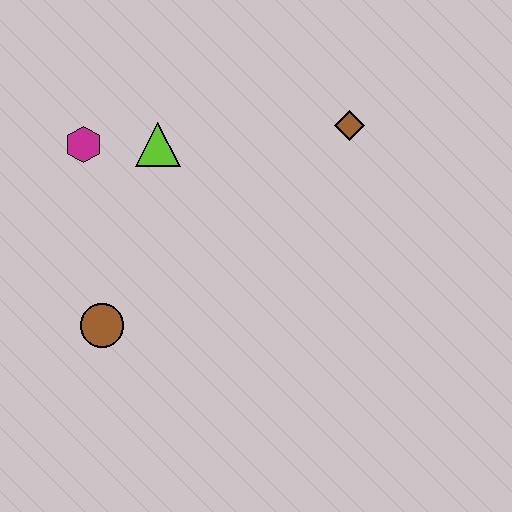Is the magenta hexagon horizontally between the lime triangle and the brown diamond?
No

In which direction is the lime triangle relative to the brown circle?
The lime triangle is above the brown circle.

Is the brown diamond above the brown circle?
Yes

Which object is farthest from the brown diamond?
The brown circle is farthest from the brown diamond.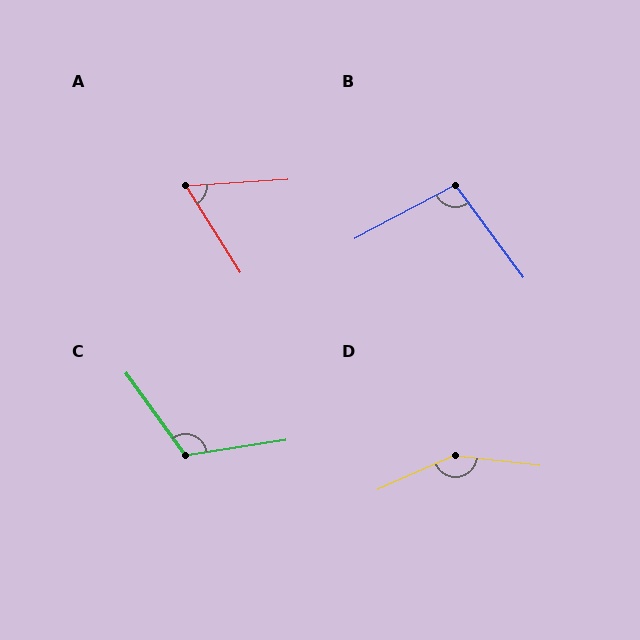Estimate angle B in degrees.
Approximately 98 degrees.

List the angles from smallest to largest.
A (61°), B (98°), C (117°), D (149°).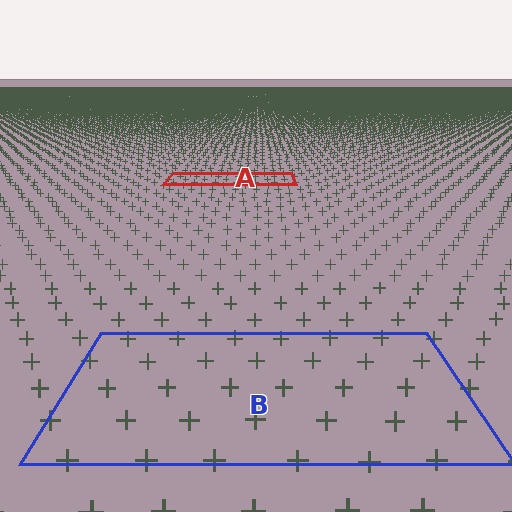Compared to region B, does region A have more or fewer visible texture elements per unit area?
Region A has more texture elements per unit area — they are packed more densely because it is farther away.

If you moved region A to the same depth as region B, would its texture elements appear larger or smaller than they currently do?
They would appear larger. At a closer depth, the same texture elements are projected at a bigger on-screen size.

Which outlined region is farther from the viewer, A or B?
Region A is farther from the viewer — the texture elements inside it appear smaller and more densely packed.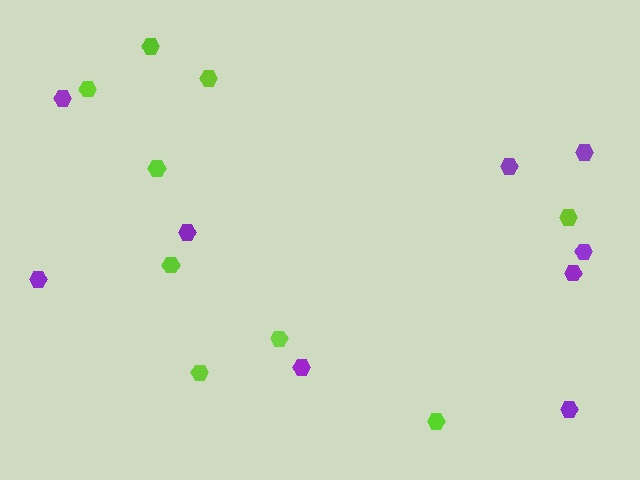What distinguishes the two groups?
There are 2 groups: one group of purple hexagons (9) and one group of lime hexagons (9).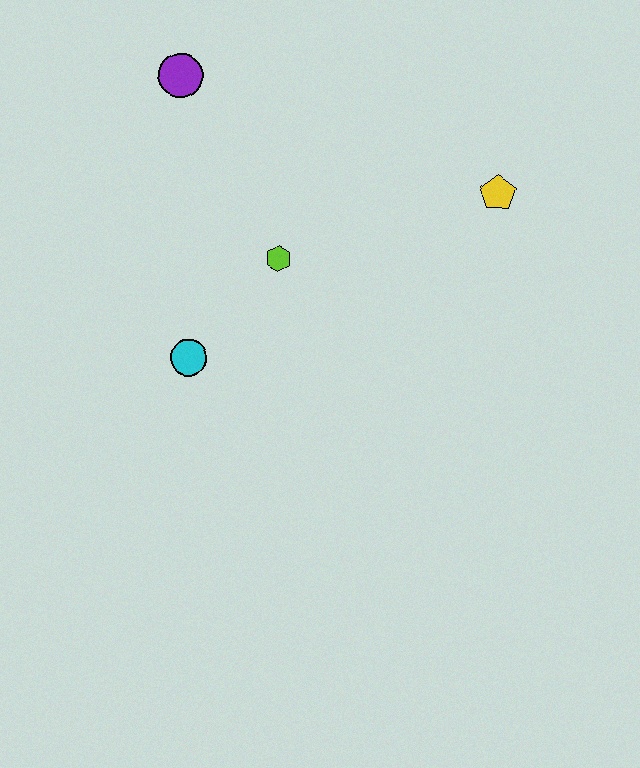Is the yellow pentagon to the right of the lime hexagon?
Yes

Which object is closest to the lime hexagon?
The cyan circle is closest to the lime hexagon.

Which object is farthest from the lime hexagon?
The yellow pentagon is farthest from the lime hexagon.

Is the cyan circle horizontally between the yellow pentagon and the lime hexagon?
No